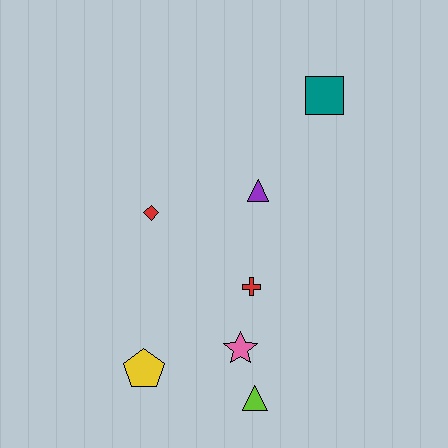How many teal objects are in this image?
There is 1 teal object.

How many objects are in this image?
There are 7 objects.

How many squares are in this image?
There is 1 square.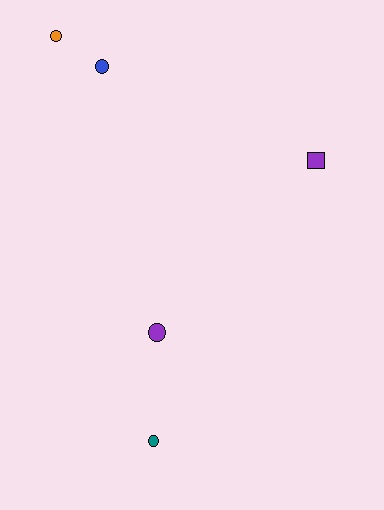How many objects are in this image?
There are 5 objects.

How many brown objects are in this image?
There are no brown objects.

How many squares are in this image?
There is 1 square.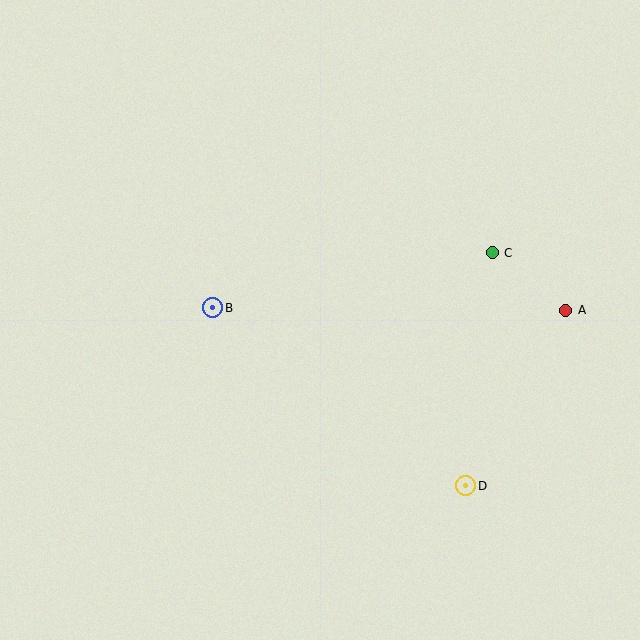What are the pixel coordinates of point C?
Point C is at (492, 253).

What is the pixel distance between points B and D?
The distance between B and D is 310 pixels.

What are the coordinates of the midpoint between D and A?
The midpoint between D and A is at (516, 398).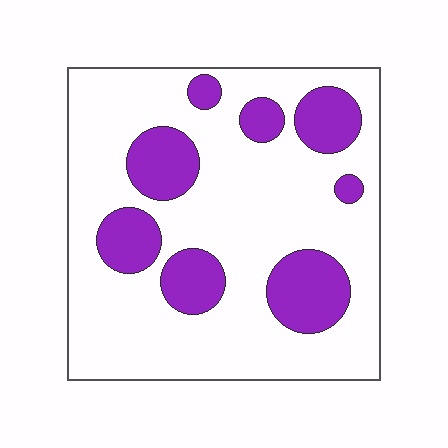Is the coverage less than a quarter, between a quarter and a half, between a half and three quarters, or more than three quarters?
Less than a quarter.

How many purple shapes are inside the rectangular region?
8.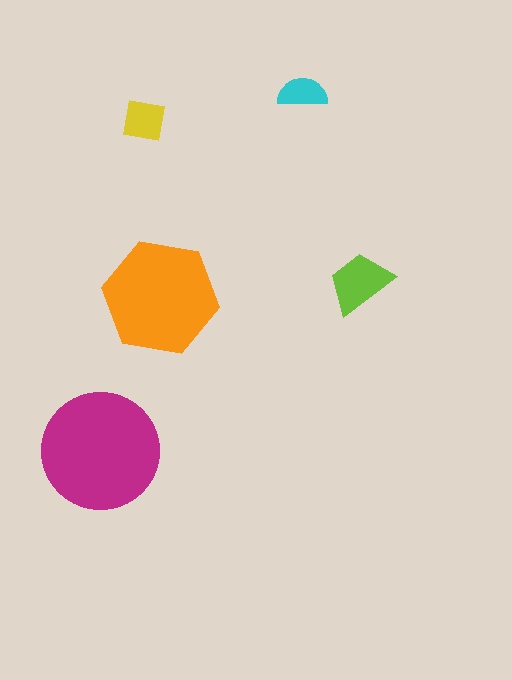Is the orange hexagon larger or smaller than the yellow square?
Larger.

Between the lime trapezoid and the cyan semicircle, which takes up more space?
The lime trapezoid.